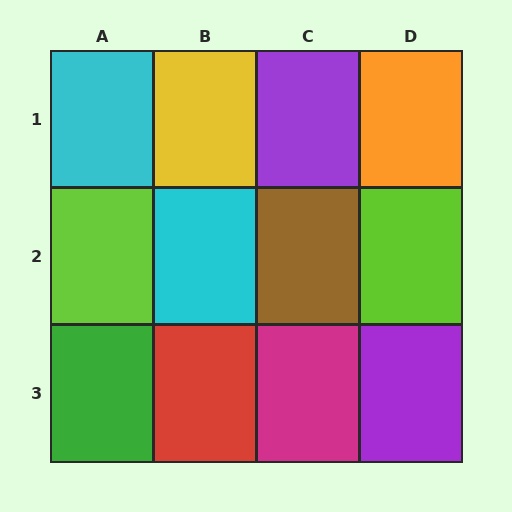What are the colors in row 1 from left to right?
Cyan, yellow, purple, orange.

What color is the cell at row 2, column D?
Lime.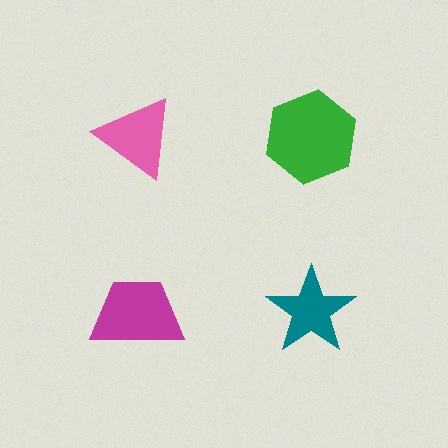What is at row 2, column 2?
A teal star.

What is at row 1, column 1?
A pink triangle.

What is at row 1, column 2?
A green hexagon.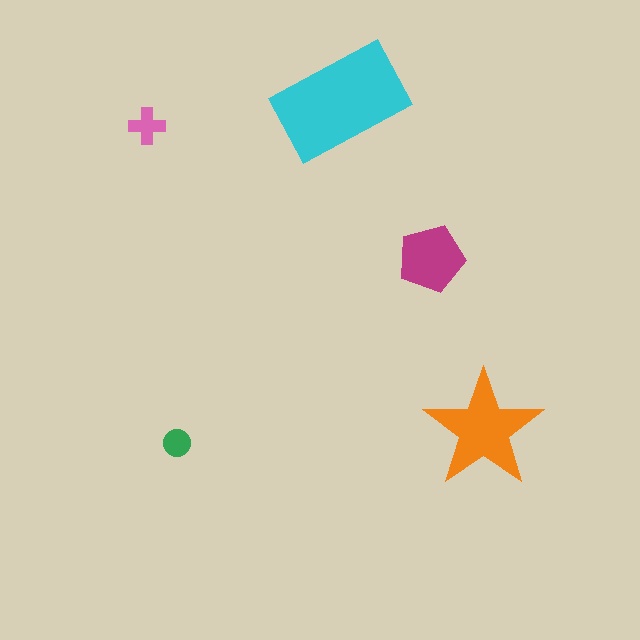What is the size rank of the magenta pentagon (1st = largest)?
3rd.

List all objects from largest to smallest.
The cyan rectangle, the orange star, the magenta pentagon, the pink cross, the green circle.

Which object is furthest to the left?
The pink cross is leftmost.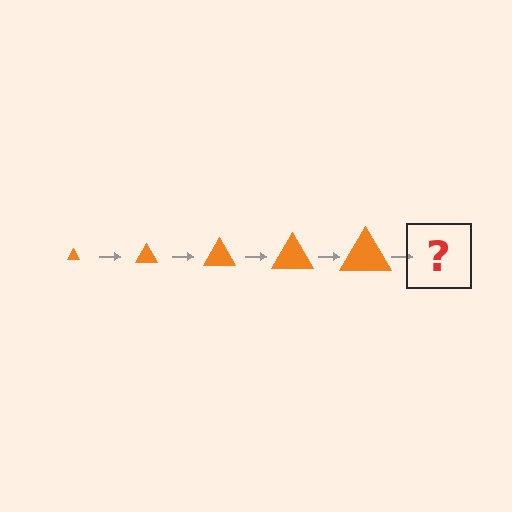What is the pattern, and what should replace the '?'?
The pattern is that the triangle gets progressively larger each step. The '?' should be an orange triangle, larger than the previous one.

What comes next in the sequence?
The next element should be an orange triangle, larger than the previous one.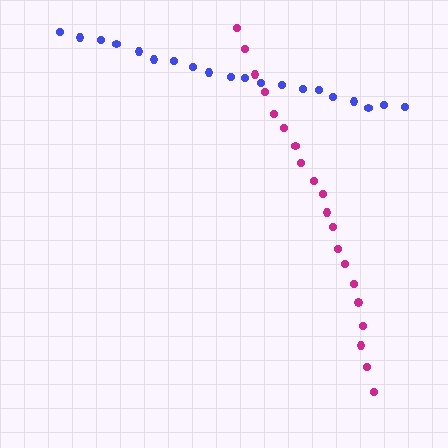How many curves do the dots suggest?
There are 2 distinct paths.